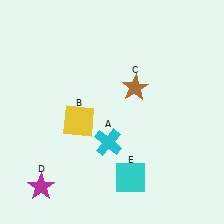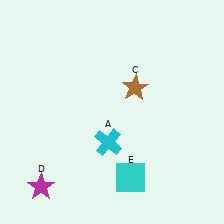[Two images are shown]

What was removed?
The yellow square (B) was removed in Image 2.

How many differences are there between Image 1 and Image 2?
There is 1 difference between the two images.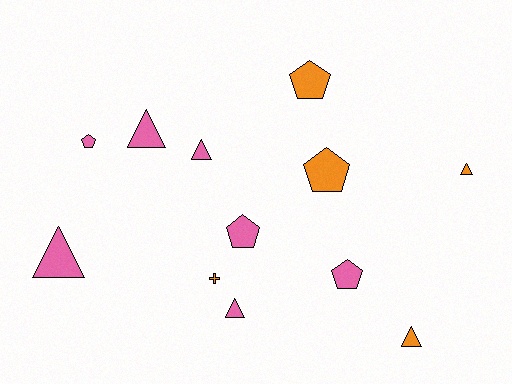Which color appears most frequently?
Pink, with 7 objects.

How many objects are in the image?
There are 12 objects.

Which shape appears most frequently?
Triangle, with 6 objects.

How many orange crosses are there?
There is 1 orange cross.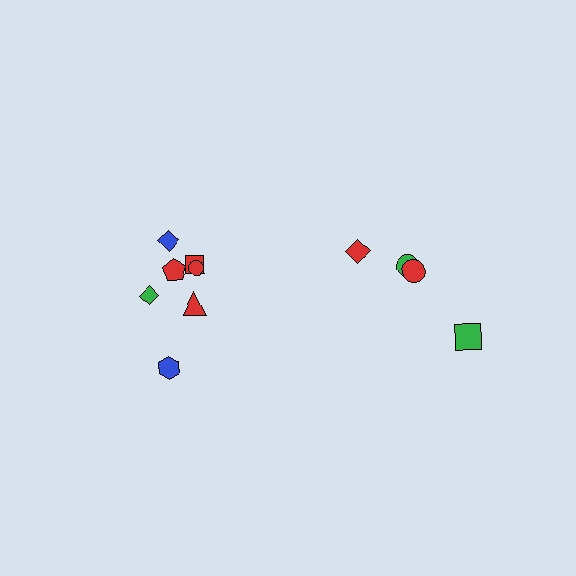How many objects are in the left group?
There are 7 objects.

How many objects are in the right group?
There are 4 objects.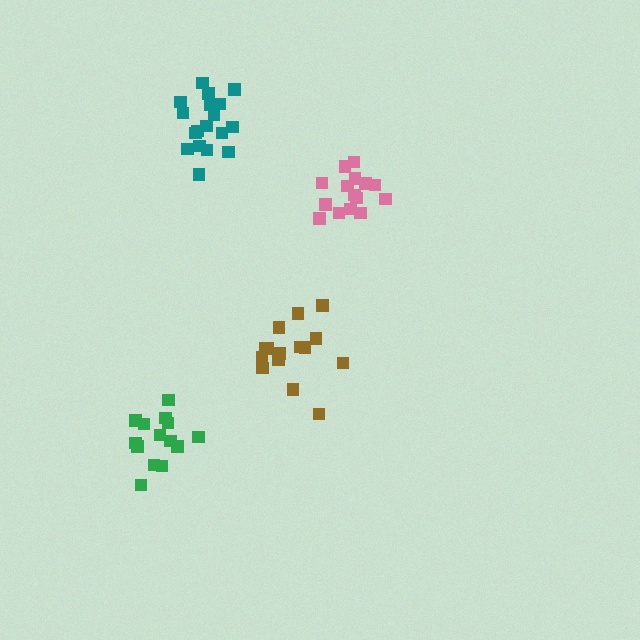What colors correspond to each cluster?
The clusters are colored: teal, green, pink, brown.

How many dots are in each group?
Group 1: 18 dots, Group 2: 14 dots, Group 3: 15 dots, Group 4: 15 dots (62 total).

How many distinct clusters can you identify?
There are 4 distinct clusters.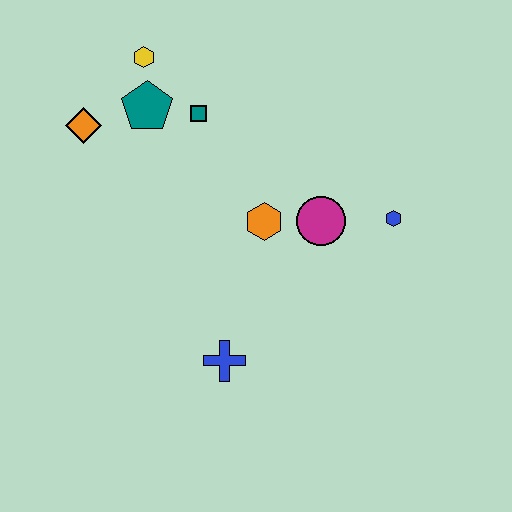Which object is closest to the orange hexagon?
The magenta circle is closest to the orange hexagon.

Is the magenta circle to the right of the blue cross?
Yes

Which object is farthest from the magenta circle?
The orange diamond is farthest from the magenta circle.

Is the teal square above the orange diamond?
Yes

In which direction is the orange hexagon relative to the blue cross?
The orange hexagon is above the blue cross.